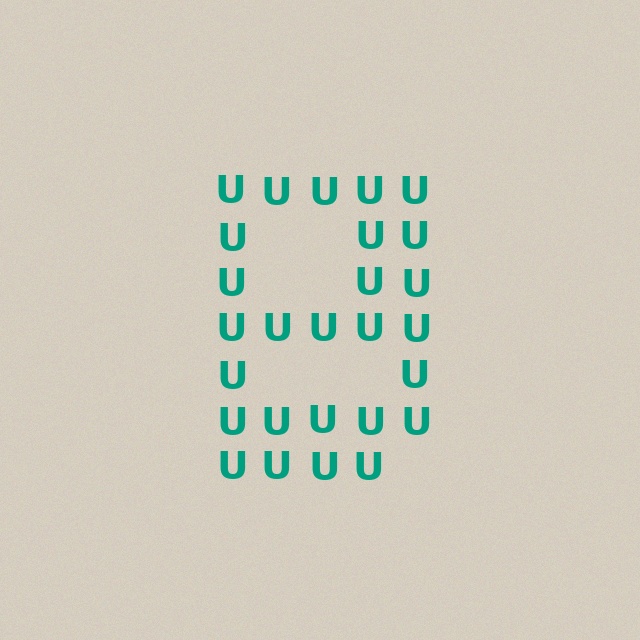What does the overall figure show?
The overall figure shows the letter B.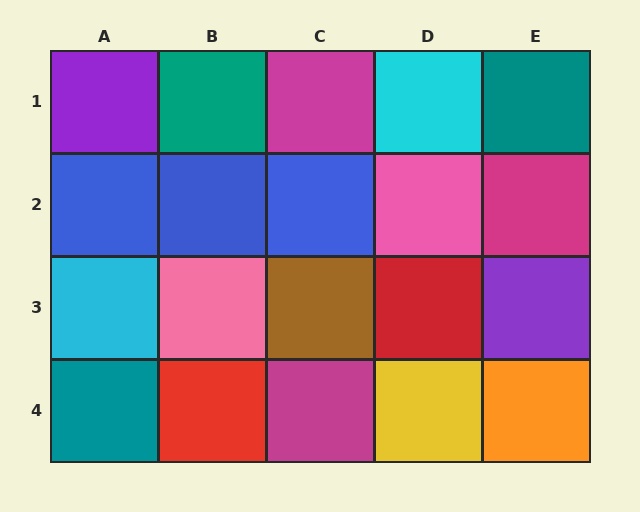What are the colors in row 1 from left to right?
Purple, teal, magenta, cyan, teal.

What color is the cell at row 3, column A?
Cyan.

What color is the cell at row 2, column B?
Blue.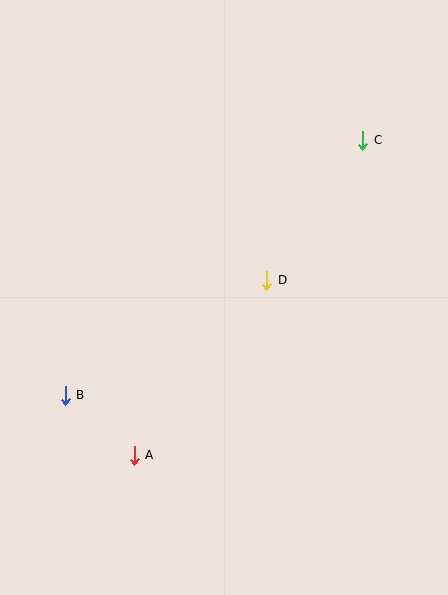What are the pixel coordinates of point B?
Point B is at (65, 395).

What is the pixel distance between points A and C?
The distance between A and C is 389 pixels.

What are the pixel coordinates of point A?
Point A is at (134, 455).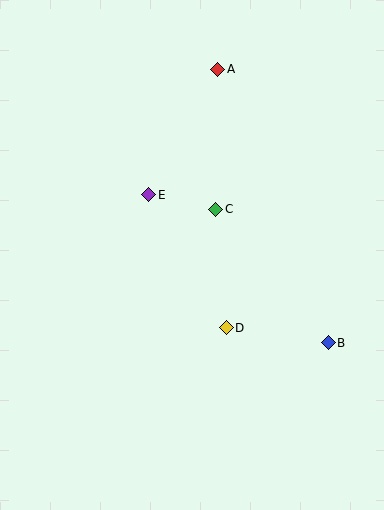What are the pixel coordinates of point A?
Point A is at (217, 69).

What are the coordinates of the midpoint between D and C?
The midpoint between D and C is at (221, 269).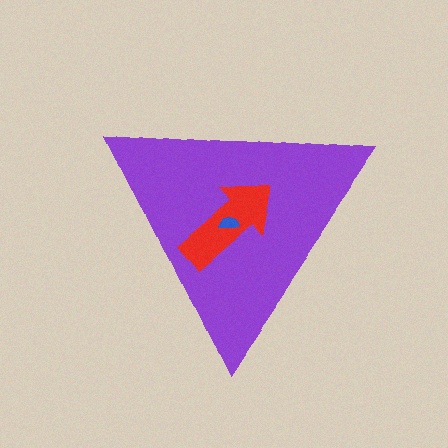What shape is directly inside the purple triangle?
The red arrow.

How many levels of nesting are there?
3.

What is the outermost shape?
The purple triangle.